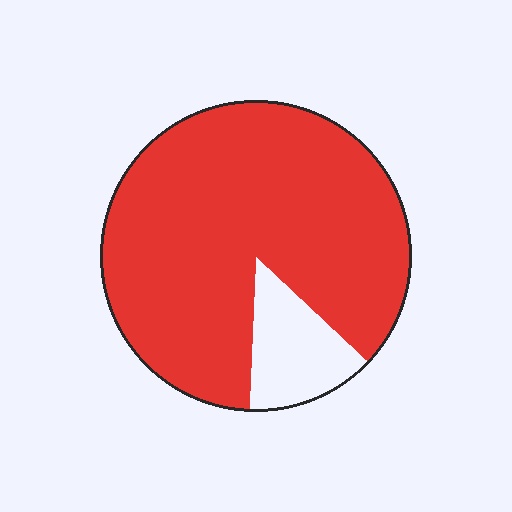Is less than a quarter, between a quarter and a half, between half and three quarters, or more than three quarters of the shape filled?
More than three quarters.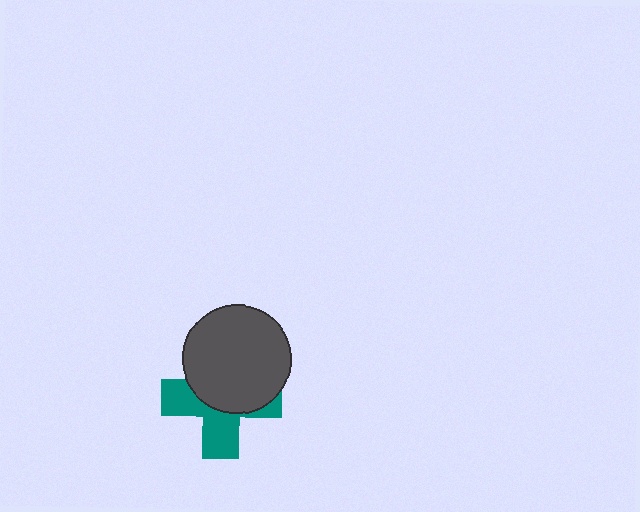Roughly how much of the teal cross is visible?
About half of it is visible (roughly 48%).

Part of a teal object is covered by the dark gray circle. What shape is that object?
It is a cross.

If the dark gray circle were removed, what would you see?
You would see the complete teal cross.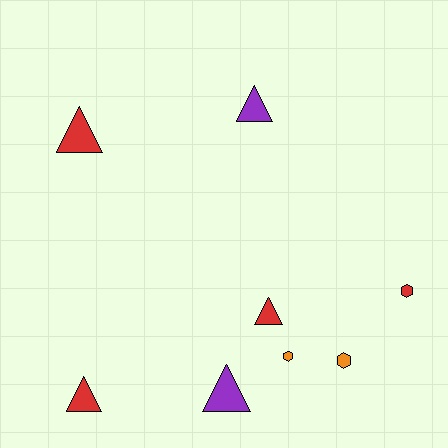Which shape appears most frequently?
Triangle, with 5 objects.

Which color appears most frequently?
Red, with 4 objects.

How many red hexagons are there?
There is 1 red hexagon.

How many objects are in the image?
There are 8 objects.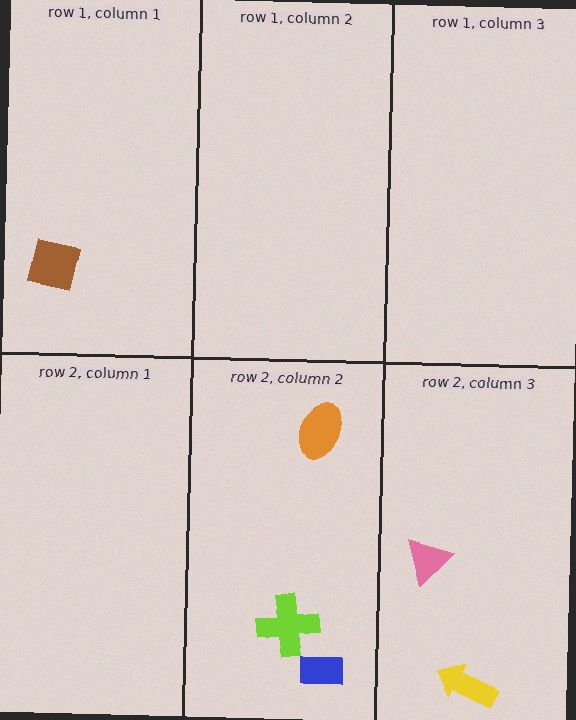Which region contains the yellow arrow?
The row 2, column 3 region.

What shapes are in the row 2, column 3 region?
The pink triangle, the yellow arrow.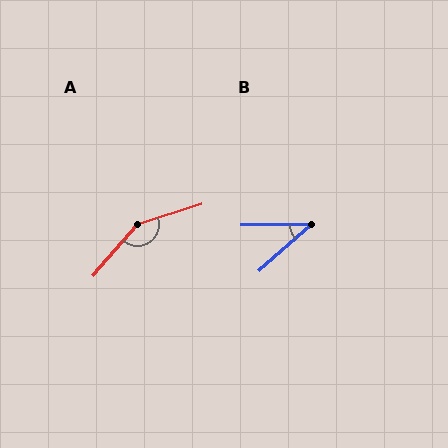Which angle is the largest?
A, at approximately 149 degrees.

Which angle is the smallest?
B, at approximately 41 degrees.